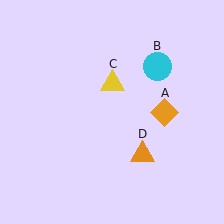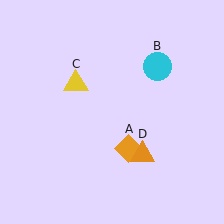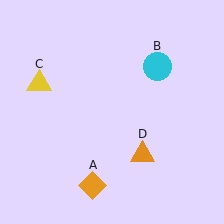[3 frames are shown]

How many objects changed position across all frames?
2 objects changed position: orange diamond (object A), yellow triangle (object C).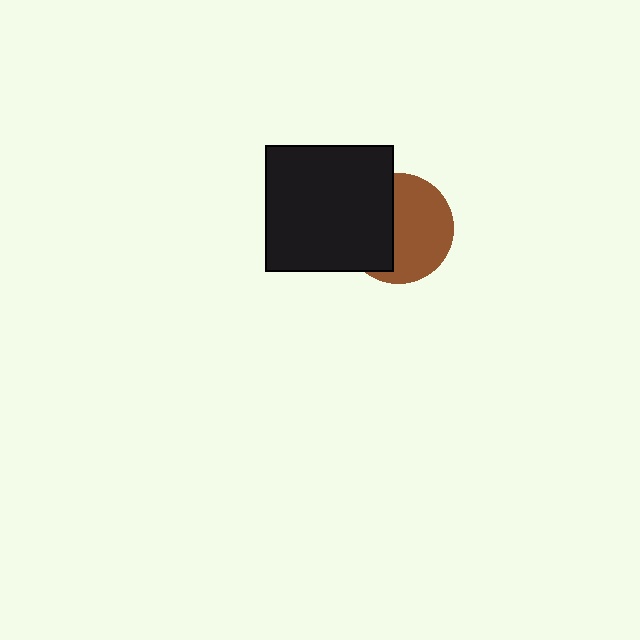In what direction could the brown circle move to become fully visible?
The brown circle could move right. That would shift it out from behind the black rectangle entirely.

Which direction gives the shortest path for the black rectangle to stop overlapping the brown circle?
Moving left gives the shortest separation.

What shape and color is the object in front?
The object in front is a black rectangle.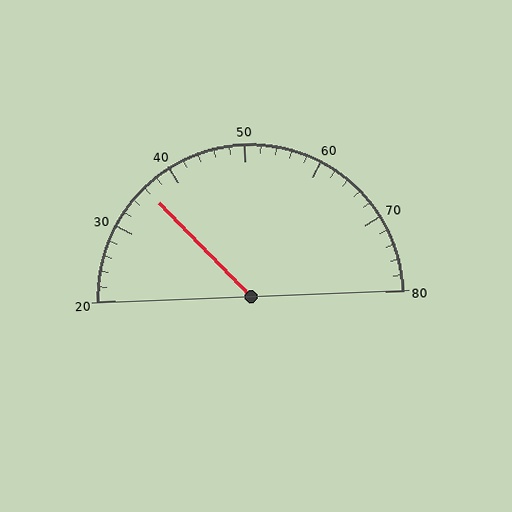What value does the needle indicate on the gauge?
The needle indicates approximately 36.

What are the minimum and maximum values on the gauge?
The gauge ranges from 20 to 80.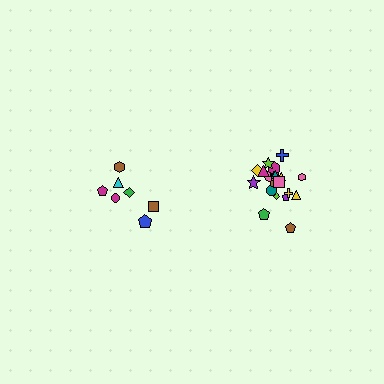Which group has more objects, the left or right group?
The right group.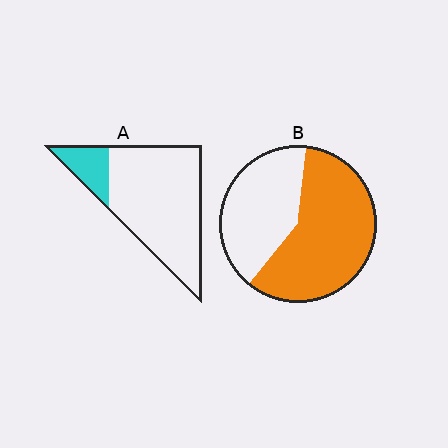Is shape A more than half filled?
No.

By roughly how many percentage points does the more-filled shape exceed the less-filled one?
By roughly 40 percentage points (B over A).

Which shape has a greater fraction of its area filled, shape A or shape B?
Shape B.